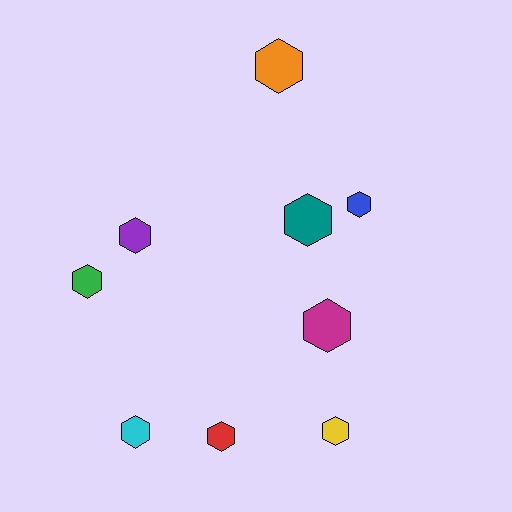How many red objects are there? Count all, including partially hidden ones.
There is 1 red object.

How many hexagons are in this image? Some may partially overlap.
There are 9 hexagons.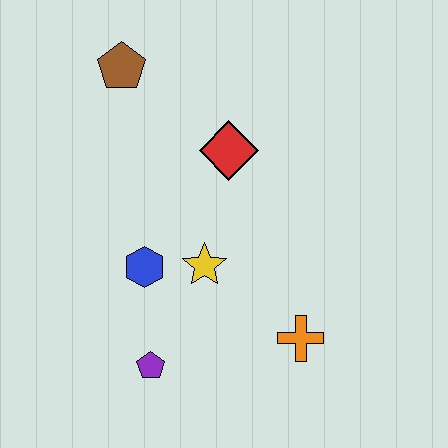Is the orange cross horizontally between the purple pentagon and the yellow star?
No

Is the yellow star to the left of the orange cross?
Yes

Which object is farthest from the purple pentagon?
The brown pentagon is farthest from the purple pentagon.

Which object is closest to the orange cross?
The yellow star is closest to the orange cross.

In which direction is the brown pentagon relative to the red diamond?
The brown pentagon is to the left of the red diamond.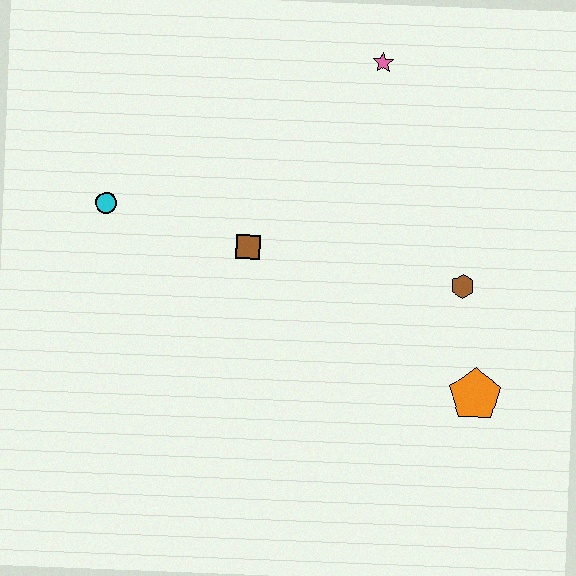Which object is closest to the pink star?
The brown square is closest to the pink star.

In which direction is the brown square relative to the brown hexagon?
The brown square is to the left of the brown hexagon.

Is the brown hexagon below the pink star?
Yes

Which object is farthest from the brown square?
The orange pentagon is farthest from the brown square.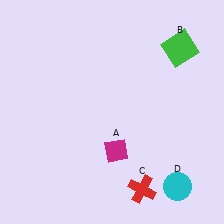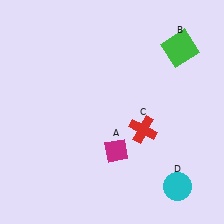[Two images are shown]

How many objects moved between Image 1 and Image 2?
1 object moved between the two images.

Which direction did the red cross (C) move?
The red cross (C) moved up.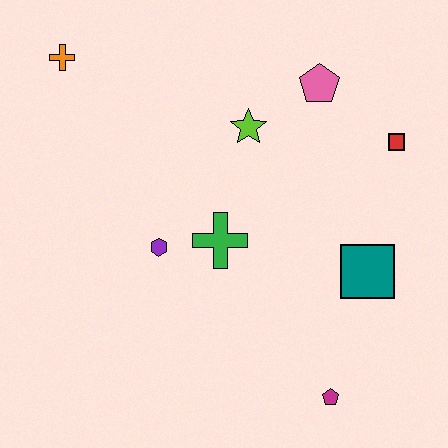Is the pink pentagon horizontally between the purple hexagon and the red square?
Yes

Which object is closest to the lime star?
The pink pentagon is closest to the lime star.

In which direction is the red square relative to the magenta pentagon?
The red square is above the magenta pentagon.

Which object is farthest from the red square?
The orange cross is farthest from the red square.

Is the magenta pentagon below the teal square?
Yes